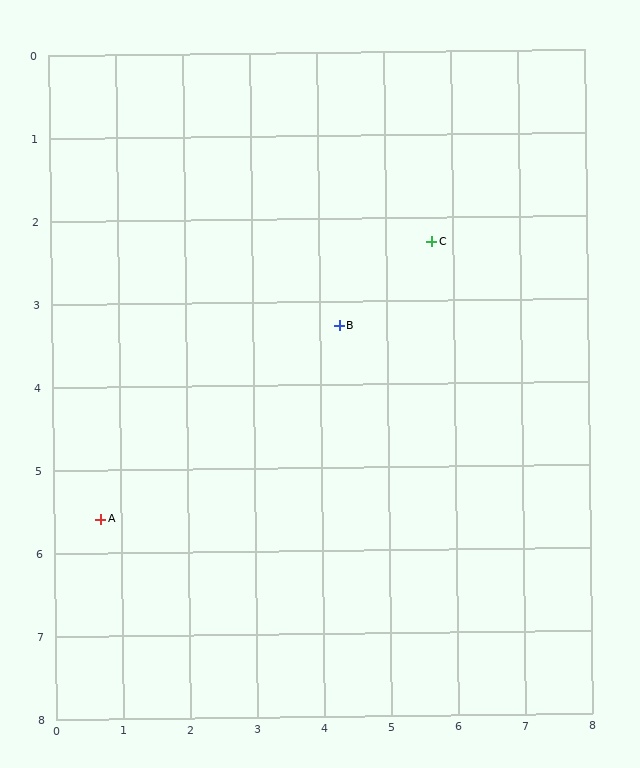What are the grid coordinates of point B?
Point B is at approximately (4.3, 3.3).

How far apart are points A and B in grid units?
Points A and B are about 4.3 grid units apart.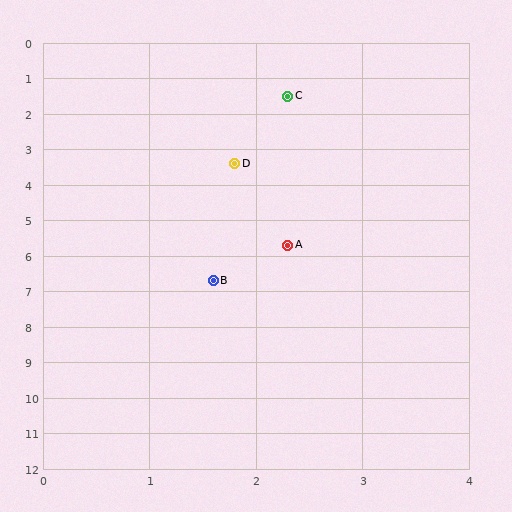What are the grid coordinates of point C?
Point C is at approximately (2.3, 1.5).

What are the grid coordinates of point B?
Point B is at approximately (1.6, 6.7).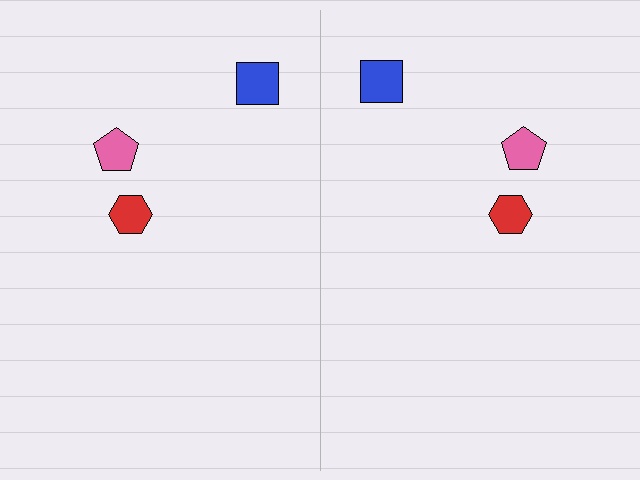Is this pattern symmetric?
Yes, this pattern has bilateral (reflection) symmetry.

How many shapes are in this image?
There are 6 shapes in this image.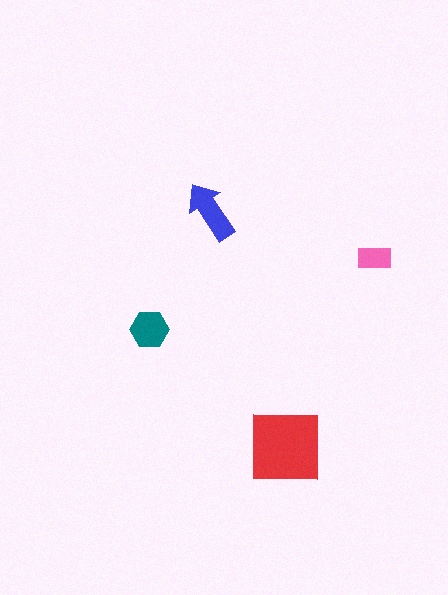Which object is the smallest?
The pink rectangle.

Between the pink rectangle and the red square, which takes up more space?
The red square.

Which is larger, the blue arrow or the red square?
The red square.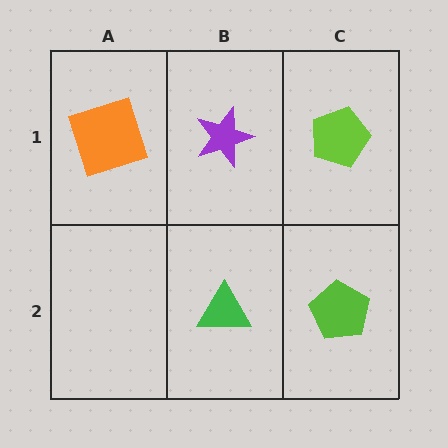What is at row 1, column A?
An orange square.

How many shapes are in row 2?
2 shapes.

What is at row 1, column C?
A lime pentagon.